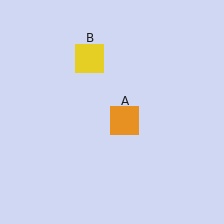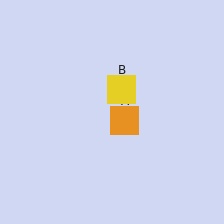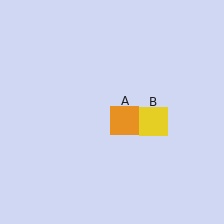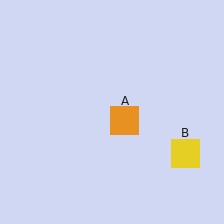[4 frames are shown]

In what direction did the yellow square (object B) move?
The yellow square (object B) moved down and to the right.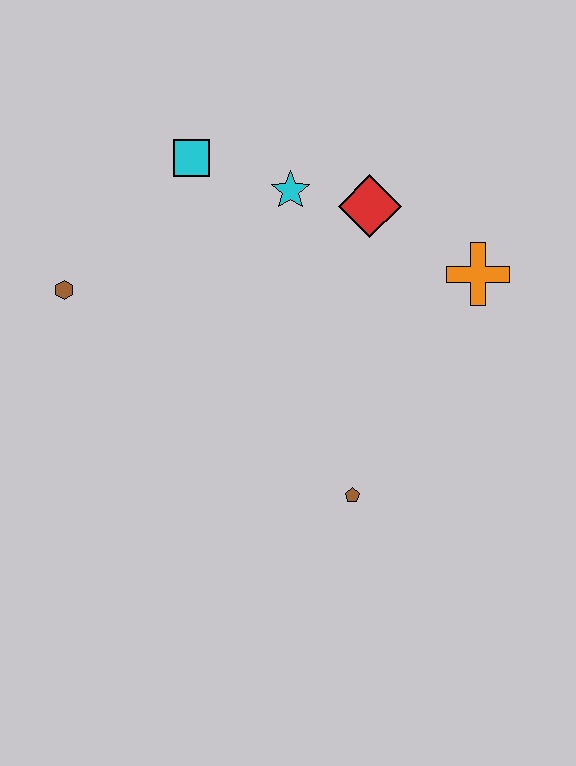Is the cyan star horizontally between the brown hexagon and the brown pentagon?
Yes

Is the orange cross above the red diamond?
No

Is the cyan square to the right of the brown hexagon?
Yes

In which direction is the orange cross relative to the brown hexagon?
The orange cross is to the right of the brown hexagon.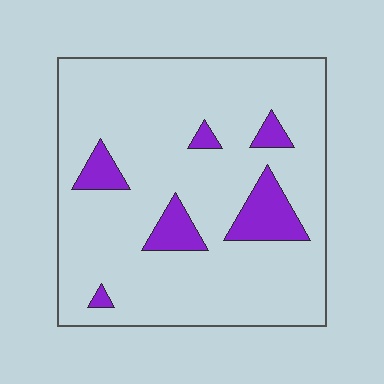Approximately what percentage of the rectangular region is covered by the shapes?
Approximately 10%.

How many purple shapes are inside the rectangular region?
6.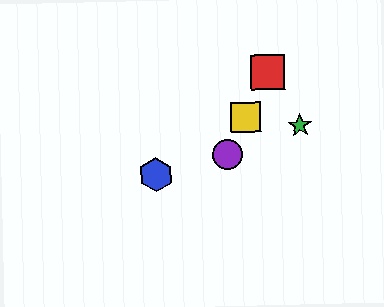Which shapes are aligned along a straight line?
The red square, the yellow square, the purple circle are aligned along a straight line.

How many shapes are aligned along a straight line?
3 shapes (the red square, the yellow square, the purple circle) are aligned along a straight line.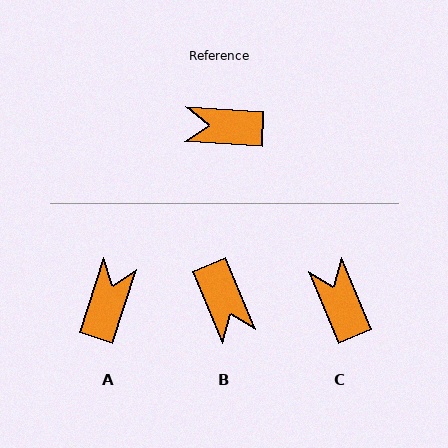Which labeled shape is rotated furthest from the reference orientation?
B, about 116 degrees away.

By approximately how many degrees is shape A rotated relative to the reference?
Approximately 105 degrees clockwise.